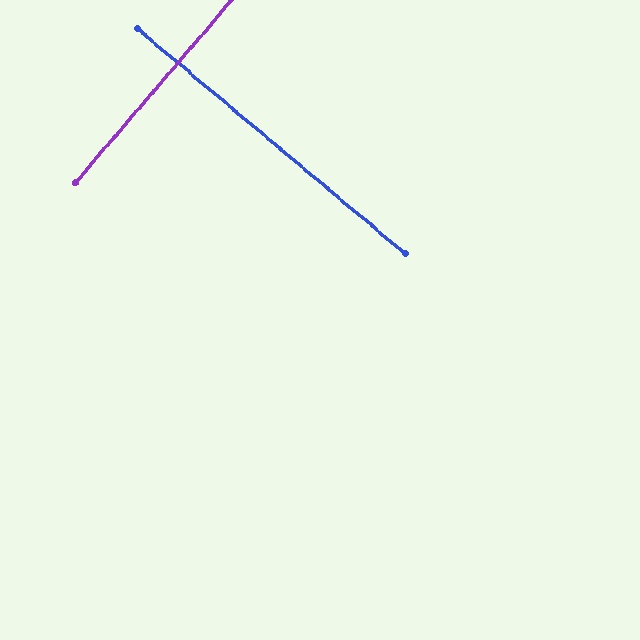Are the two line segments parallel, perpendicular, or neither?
Perpendicular — they meet at approximately 89°.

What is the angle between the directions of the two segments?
Approximately 89 degrees.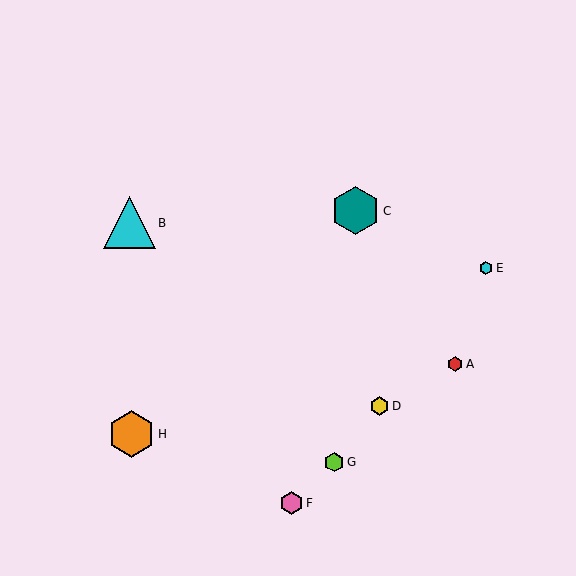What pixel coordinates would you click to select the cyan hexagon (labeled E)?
Click at (486, 268) to select the cyan hexagon E.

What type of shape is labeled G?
Shape G is a lime hexagon.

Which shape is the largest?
The cyan triangle (labeled B) is the largest.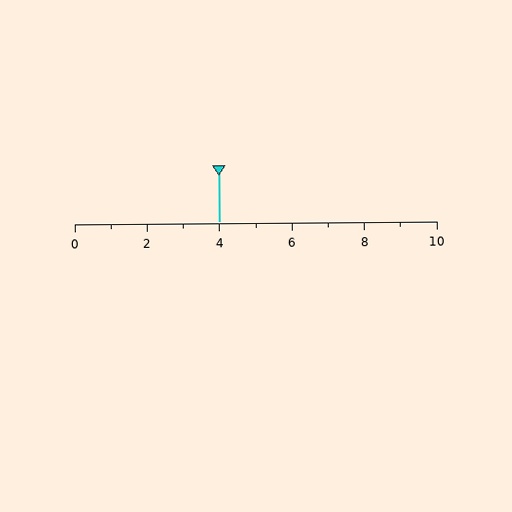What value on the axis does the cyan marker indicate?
The marker indicates approximately 4.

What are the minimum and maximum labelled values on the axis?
The axis runs from 0 to 10.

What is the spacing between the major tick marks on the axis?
The major ticks are spaced 2 apart.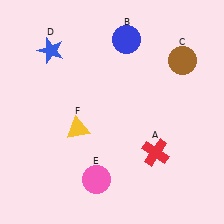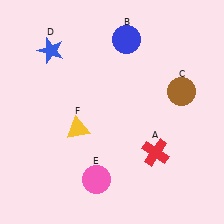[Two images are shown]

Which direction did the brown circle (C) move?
The brown circle (C) moved down.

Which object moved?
The brown circle (C) moved down.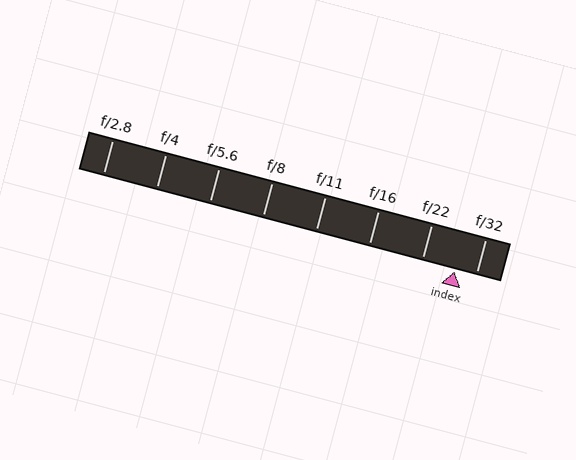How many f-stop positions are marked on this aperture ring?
There are 8 f-stop positions marked.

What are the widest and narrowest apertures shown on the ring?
The widest aperture shown is f/2.8 and the narrowest is f/32.